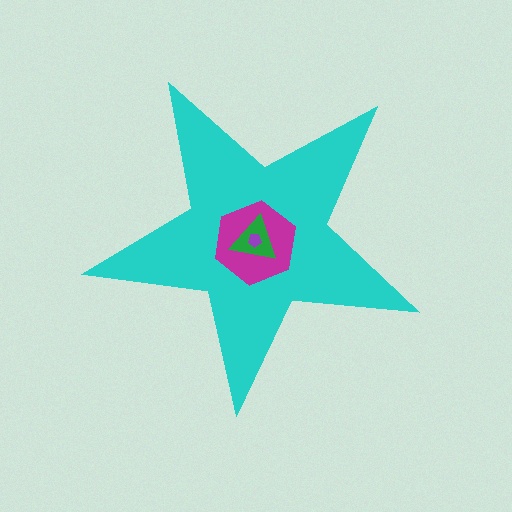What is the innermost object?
The purple pentagon.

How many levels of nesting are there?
4.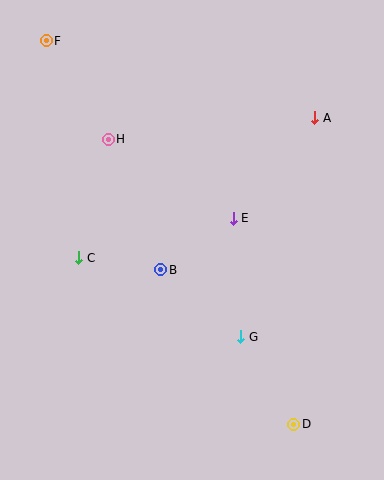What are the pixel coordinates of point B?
Point B is at (161, 270).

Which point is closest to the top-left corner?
Point F is closest to the top-left corner.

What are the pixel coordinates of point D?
Point D is at (294, 425).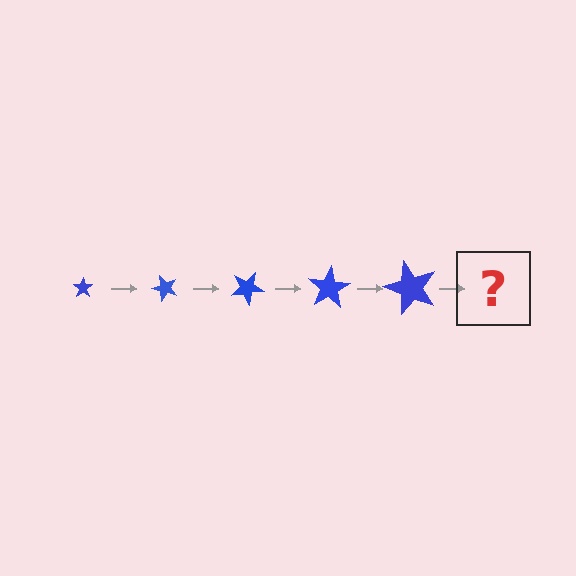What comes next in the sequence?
The next element should be a star, larger than the previous one and rotated 250 degrees from the start.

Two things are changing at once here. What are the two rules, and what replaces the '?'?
The two rules are that the star grows larger each step and it rotates 50 degrees each step. The '?' should be a star, larger than the previous one and rotated 250 degrees from the start.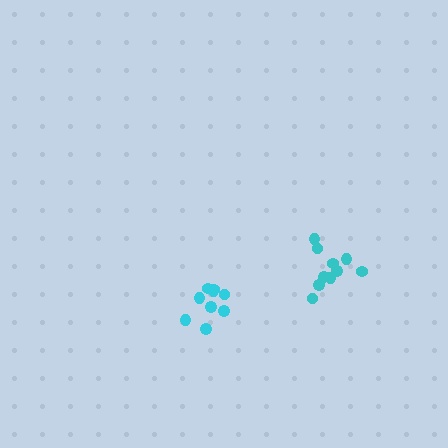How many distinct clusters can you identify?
There are 2 distinct clusters.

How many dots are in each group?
Group 1: 9 dots, Group 2: 10 dots (19 total).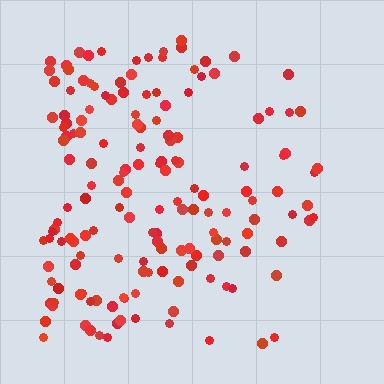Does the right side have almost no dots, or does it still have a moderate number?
Still a moderate number, just noticeably fewer than the left.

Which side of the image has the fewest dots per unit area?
The right.